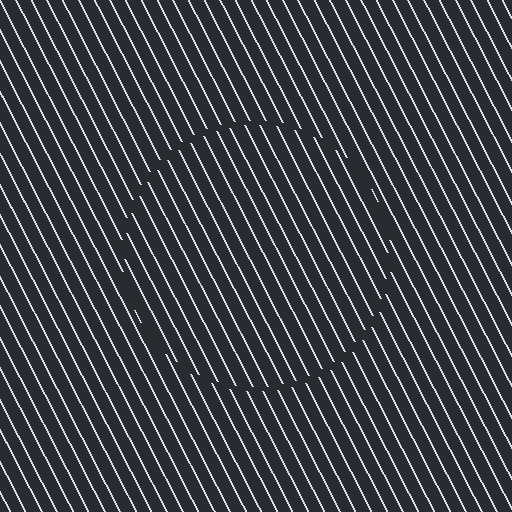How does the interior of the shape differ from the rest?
The interior of the shape contains the same grating, shifted by half a period — the contour is defined by the phase discontinuity where line-ends from the inner and outer gratings abut.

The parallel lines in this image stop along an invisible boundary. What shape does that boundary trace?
An illusory circle. The interior of the shape contains the same grating, shifted by half a period — the contour is defined by the phase discontinuity where line-ends from the inner and outer gratings abut.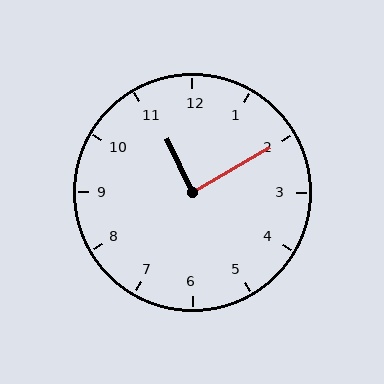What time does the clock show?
11:10.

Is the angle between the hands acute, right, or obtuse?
It is right.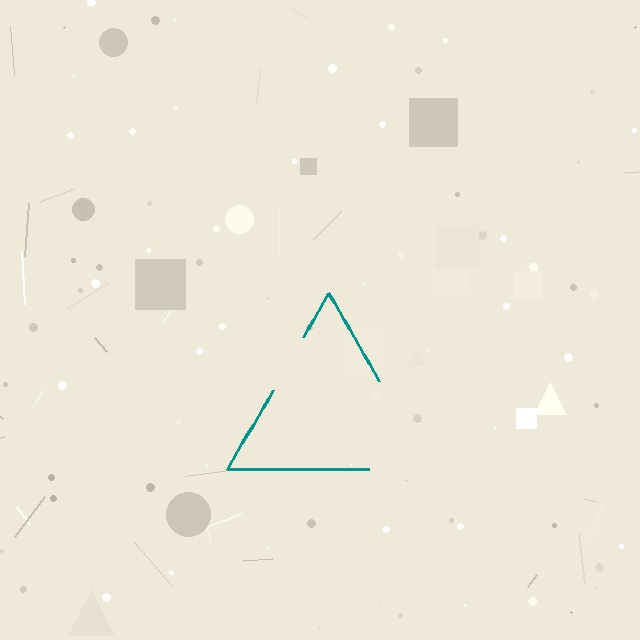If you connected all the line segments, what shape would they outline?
They would outline a triangle.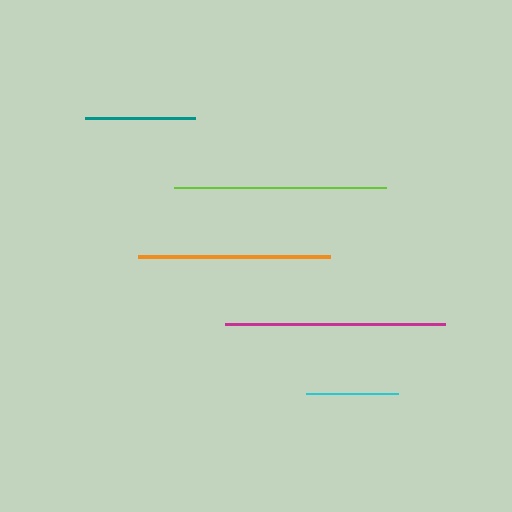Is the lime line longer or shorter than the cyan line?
The lime line is longer than the cyan line.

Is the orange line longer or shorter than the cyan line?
The orange line is longer than the cyan line.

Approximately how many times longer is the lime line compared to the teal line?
The lime line is approximately 1.9 times the length of the teal line.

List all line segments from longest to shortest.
From longest to shortest: magenta, lime, orange, teal, cyan.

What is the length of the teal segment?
The teal segment is approximately 111 pixels long.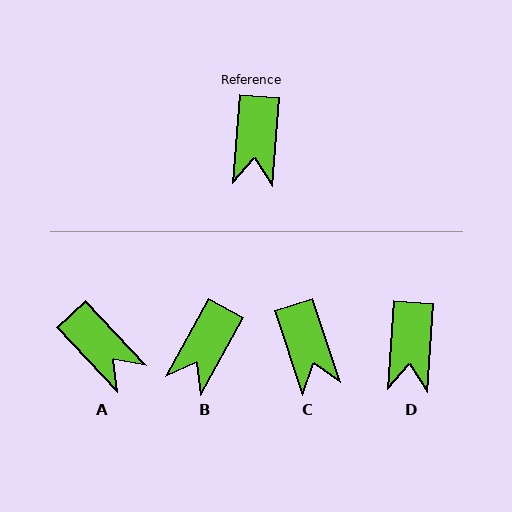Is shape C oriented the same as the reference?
No, it is off by about 23 degrees.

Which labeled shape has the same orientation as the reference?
D.